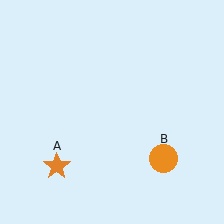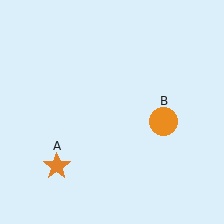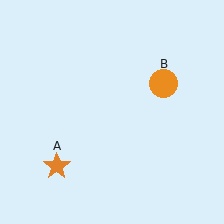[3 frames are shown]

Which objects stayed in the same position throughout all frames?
Orange star (object A) remained stationary.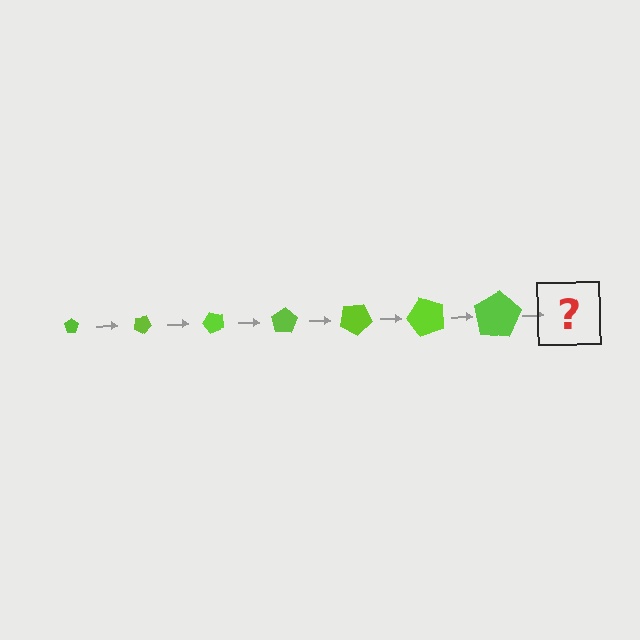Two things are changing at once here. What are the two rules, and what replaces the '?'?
The two rules are that the pentagon grows larger each step and it rotates 25 degrees each step. The '?' should be a pentagon, larger than the previous one and rotated 175 degrees from the start.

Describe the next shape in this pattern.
It should be a pentagon, larger than the previous one and rotated 175 degrees from the start.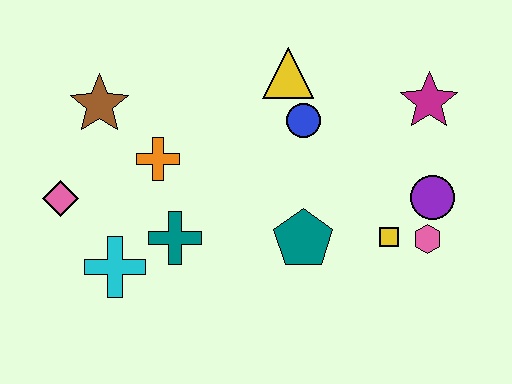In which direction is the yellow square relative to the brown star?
The yellow square is to the right of the brown star.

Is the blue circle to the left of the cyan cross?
No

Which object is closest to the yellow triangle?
The blue circle is closest to the yellow triangle.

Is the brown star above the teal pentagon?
Yes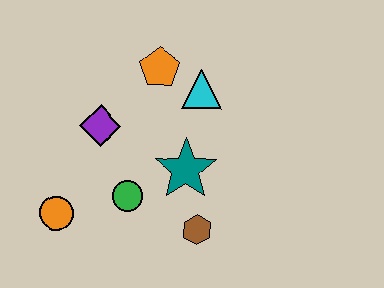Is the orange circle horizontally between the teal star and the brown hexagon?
No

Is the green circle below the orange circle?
No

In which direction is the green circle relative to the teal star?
The green circle is to the left of the teal star.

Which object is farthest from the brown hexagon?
The orange pentagon is farthest from the brown hexagon.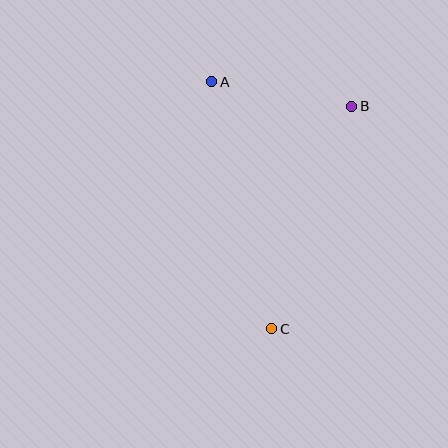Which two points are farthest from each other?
Points A and C are farthest from each other.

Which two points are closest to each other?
Points A and B are closest to each other.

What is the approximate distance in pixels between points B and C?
The distance between B and C is approximately 236 pixels.